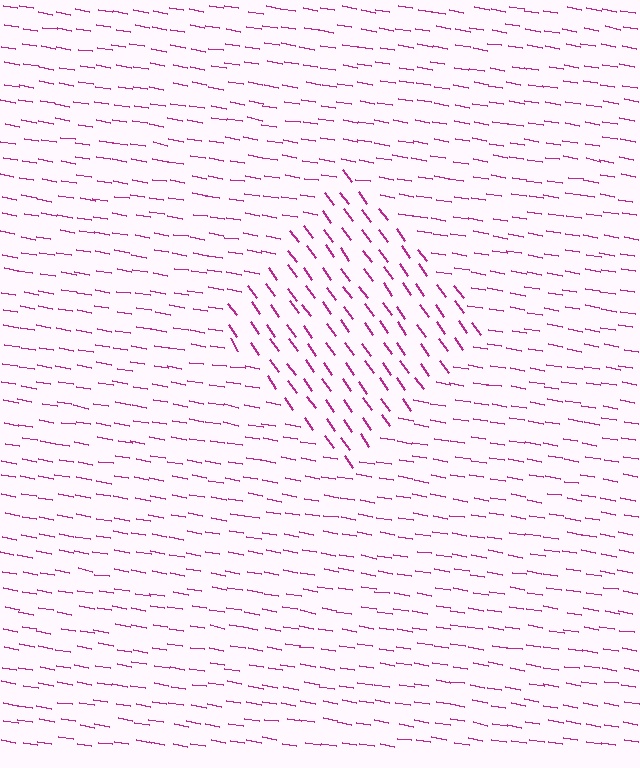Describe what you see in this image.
The image is filled with small magenta line segments. A diamond region in the image has lines oriented differently from the surrounding lines, creating a visible texture boundary.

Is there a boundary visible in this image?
Yes, there is a texture boundary formed by a change in line orientation.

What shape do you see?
I see a diamond.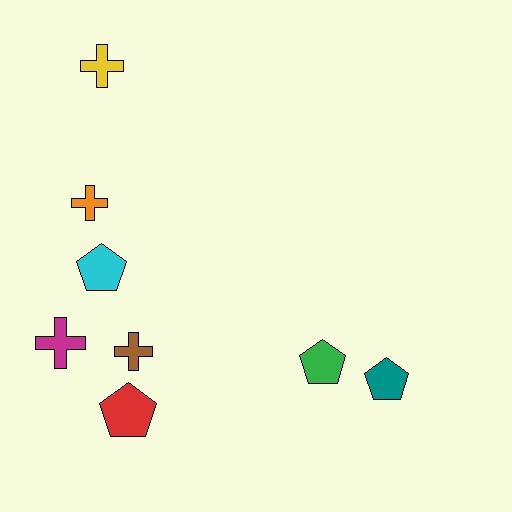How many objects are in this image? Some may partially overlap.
There are 8 objects.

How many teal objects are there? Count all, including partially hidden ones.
There is 1 teal object.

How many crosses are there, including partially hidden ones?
There are 4 crosses.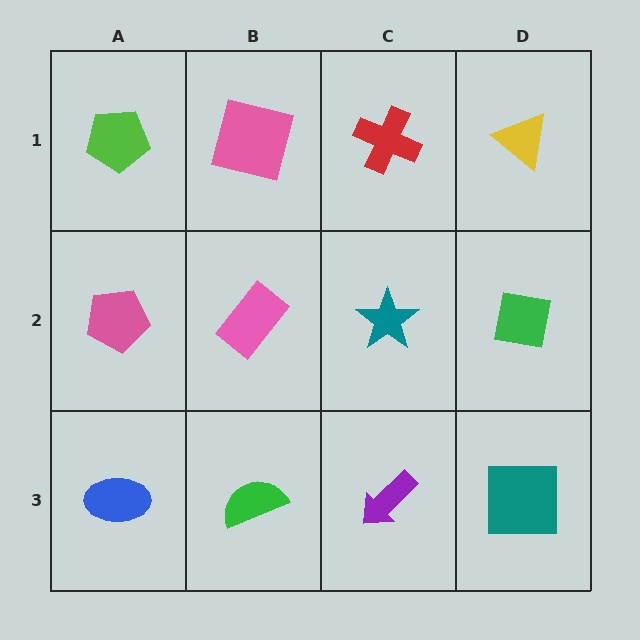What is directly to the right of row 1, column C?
A yellow triangle.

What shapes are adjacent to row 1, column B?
A pink rectangle (row 2, column B), a lime pentagon (row 1, column A), a red cross (row 1, column C).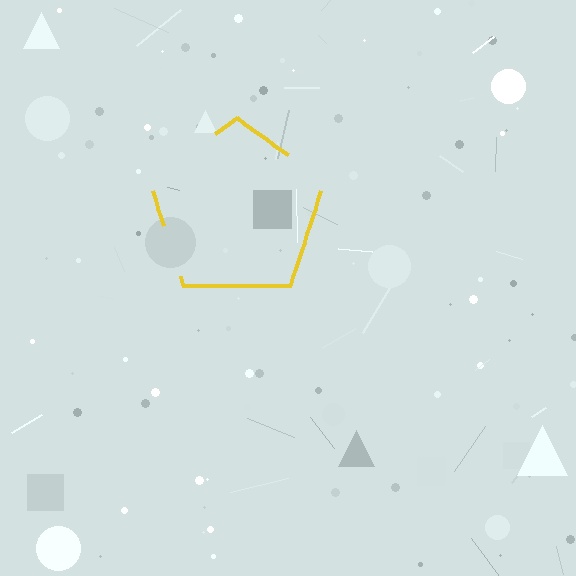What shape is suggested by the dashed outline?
The dashed outline suggests a pentagon.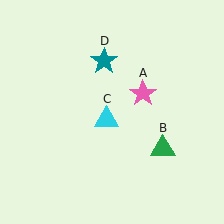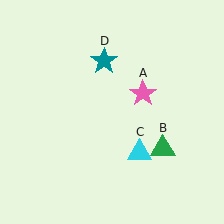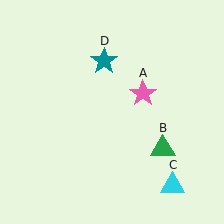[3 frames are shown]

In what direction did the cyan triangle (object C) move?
The cyan triangle (object C) moved down and to the right.